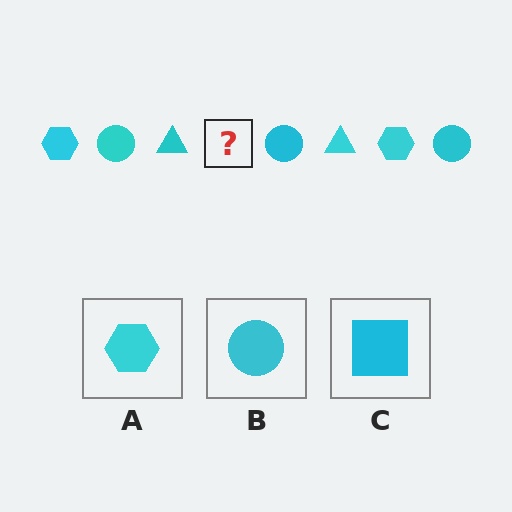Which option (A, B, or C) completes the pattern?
A.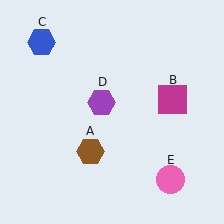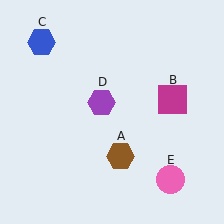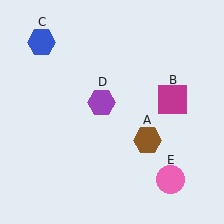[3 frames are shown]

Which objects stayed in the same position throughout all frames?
Magenta square (object B) and blue hexagon (object C) and purple hexagon (object D) and pink circle (object E) remained stationary.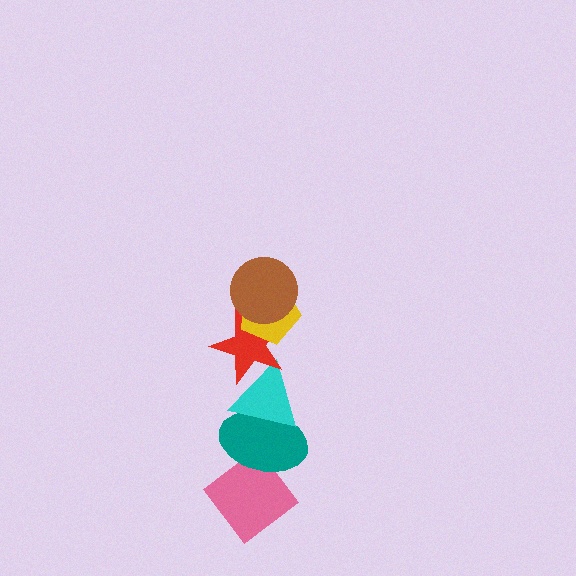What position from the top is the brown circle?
The brown circle is 1st from the top.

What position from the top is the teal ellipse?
The teal ellipse is 5th from the top.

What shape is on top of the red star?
The yellow pentagon is on top of the red star.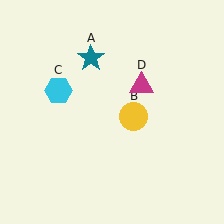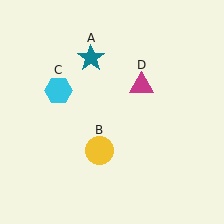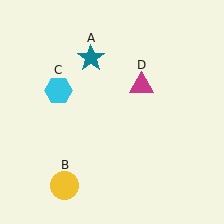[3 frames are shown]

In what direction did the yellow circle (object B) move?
The yellow circle (object B) moved down and to the left.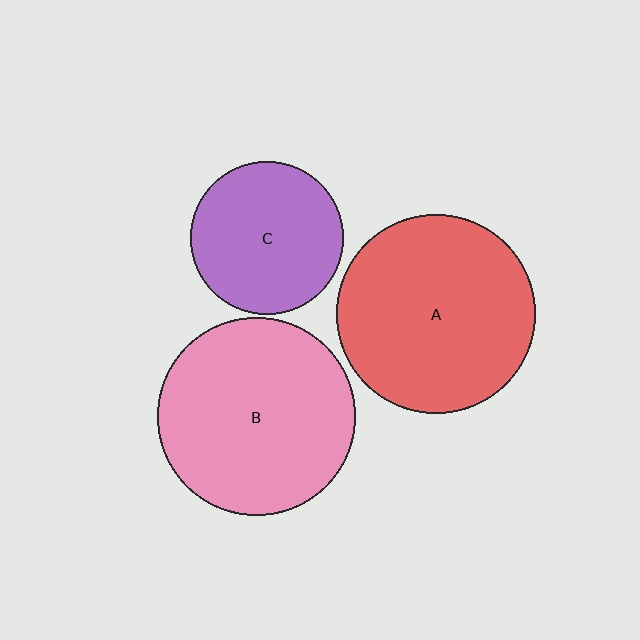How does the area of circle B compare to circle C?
Approximately 1.7 times.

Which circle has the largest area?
Circle A (red).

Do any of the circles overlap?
No, none of the circles overlap.